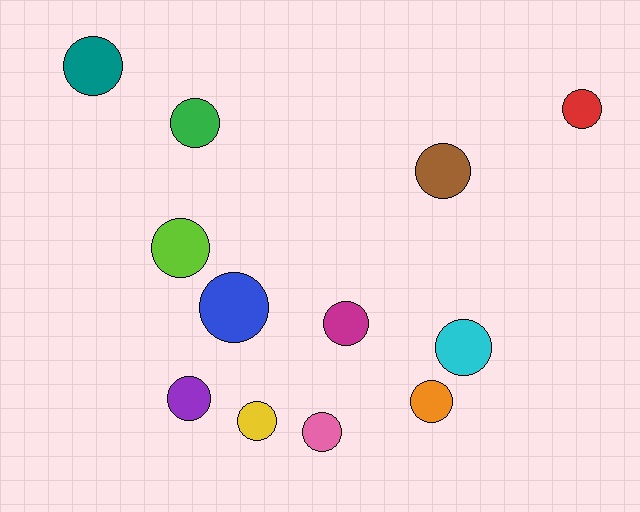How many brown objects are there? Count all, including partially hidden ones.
There is 1 brown object.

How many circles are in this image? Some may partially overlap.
There are 12 circles.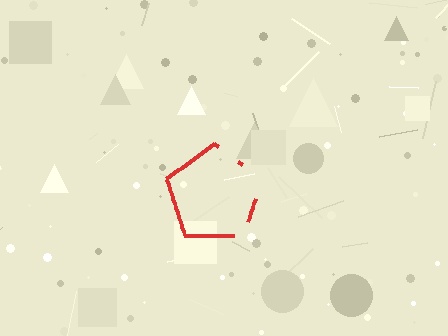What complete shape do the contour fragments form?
The contour fragments form a pentagon.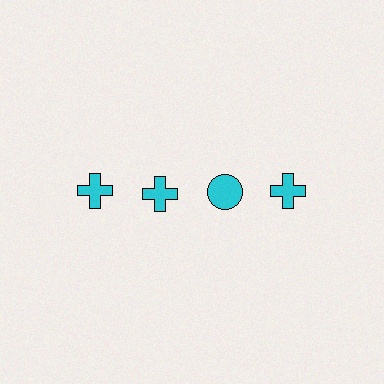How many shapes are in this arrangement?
There are 4 shapes arranged in a grid pattern.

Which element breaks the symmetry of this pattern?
The cyan circle in the top row, center column breaks the symmetry. All other shapes are cyan crosses.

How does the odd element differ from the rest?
It has a different shape: circle instead of cross.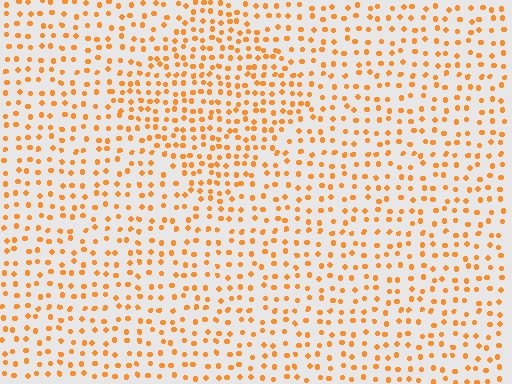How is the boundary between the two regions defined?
The boundary is defined by a change in element density (approximately 1.6x ratio). All elements are the same color, size, and shape.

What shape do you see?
I see a diamond.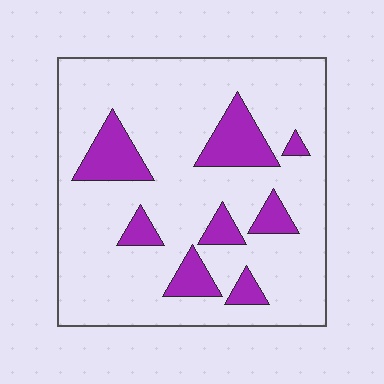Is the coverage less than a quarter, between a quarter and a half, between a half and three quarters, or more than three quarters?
Less than a quarter.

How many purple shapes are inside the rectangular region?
8.